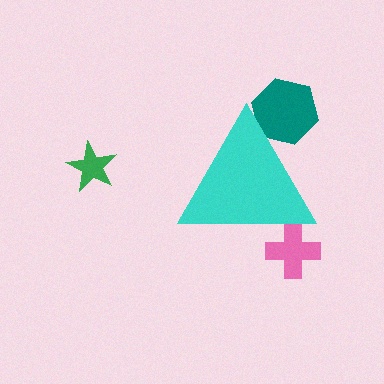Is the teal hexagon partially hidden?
Yes, the teal hexagon is partially hidden behind the cyan triangle.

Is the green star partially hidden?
No, the green star is fully visible.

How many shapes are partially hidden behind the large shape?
2 shapes are partially hidden.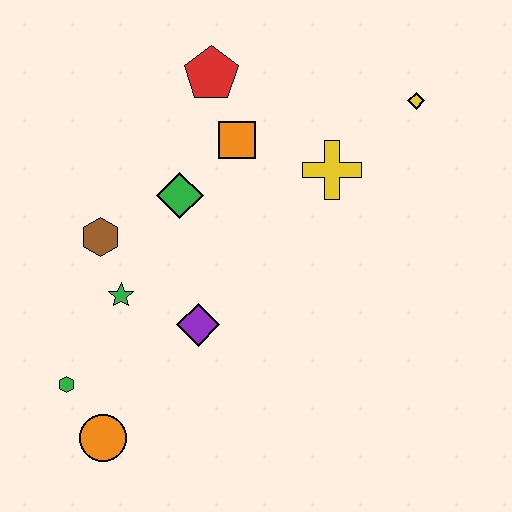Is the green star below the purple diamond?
No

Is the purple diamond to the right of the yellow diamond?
No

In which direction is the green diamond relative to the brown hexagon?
The green diamond is to the right of the brown hexagon.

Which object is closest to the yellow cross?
The orange square is closest to the yellow cross.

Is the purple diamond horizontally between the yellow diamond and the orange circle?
Yes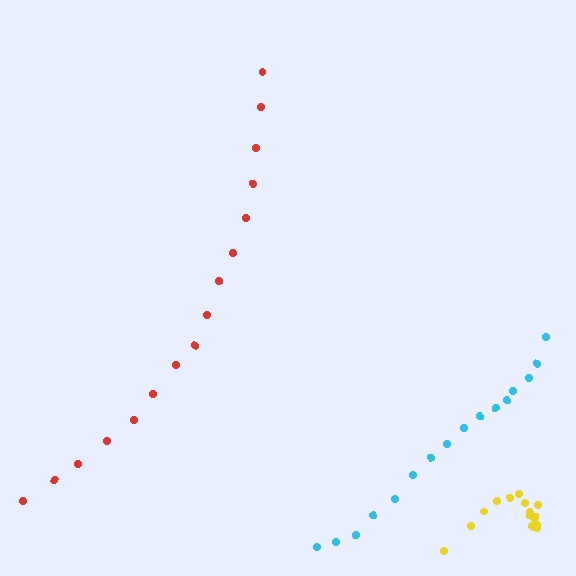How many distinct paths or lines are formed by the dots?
There are 3 distinct paths.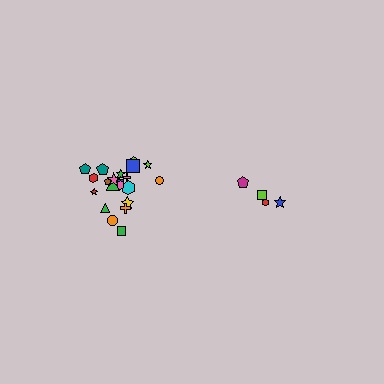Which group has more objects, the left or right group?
The left group.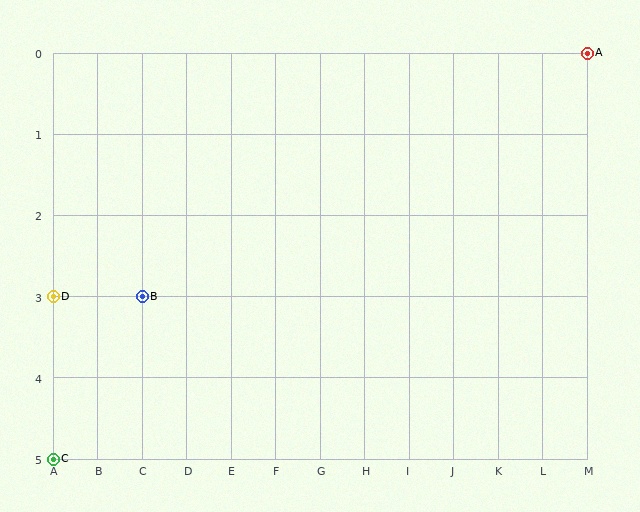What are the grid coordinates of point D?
Point D is at grid coordinates (A, 3).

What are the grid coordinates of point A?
Point A is at grid coordinates (M, 0).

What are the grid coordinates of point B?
Point B is at grid coordinates (C, 3).